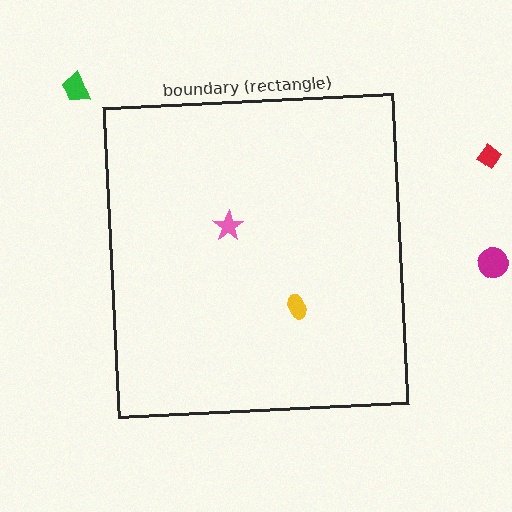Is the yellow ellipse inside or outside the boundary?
Inside.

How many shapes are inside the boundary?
2 inside, 3 outside.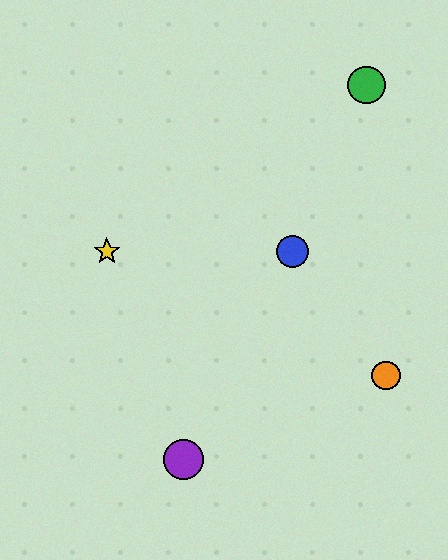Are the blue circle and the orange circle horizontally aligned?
No, the blue circle is at y≈251 and the orange circle is at y≈375.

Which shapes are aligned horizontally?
The red circle, the blue circle, the yellow star are aligned horizontally.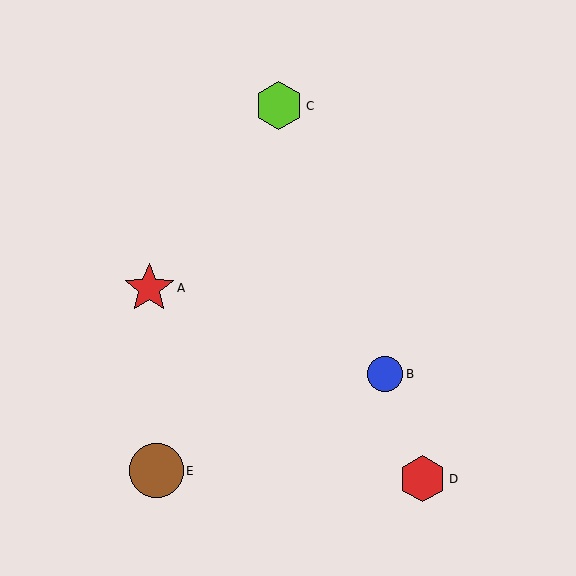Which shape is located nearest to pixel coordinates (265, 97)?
The lime hexagon (labeled C) at (279, 106) is nearest to that location.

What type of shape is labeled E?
Shape E is a brown circle.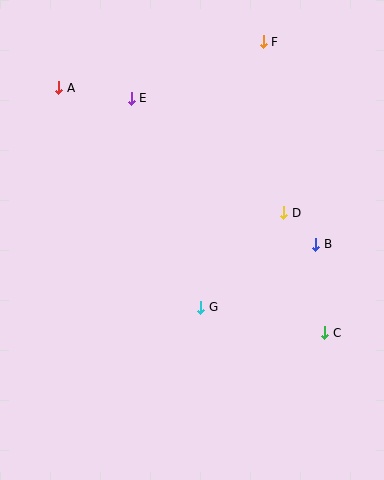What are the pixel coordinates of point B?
Point B is at (316, 244).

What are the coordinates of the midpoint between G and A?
The midpoint between G and A is at (130, 198).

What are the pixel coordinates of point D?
Point D is at (284, 213).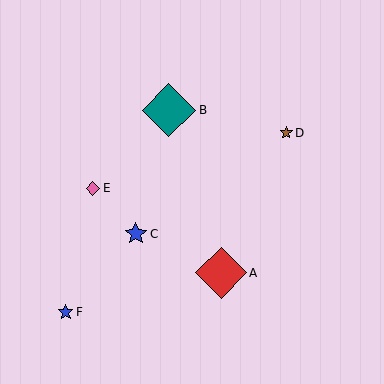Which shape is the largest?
The teal diamond (labeled B) is the largest.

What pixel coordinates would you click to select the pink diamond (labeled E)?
Click at (93, 188) to select the pink diamond E.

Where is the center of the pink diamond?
The center of the pink diamond is at (93, 188).